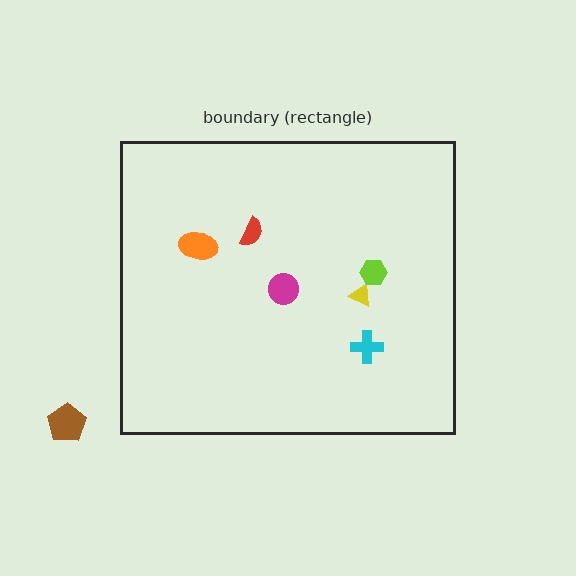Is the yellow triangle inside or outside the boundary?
Inside.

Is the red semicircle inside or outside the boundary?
Inside.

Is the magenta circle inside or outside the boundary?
Inside.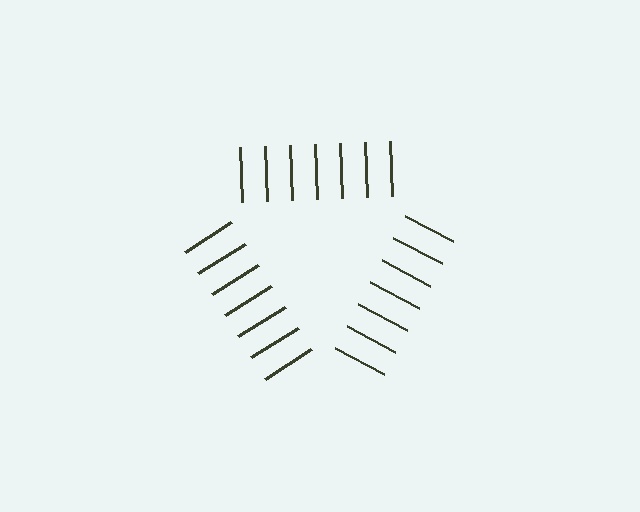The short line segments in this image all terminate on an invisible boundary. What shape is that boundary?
An illusory triangle — the line segments terminate on its edges but no continuous stroke is drawn.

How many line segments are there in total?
21 — 7 along each of the 3 edges.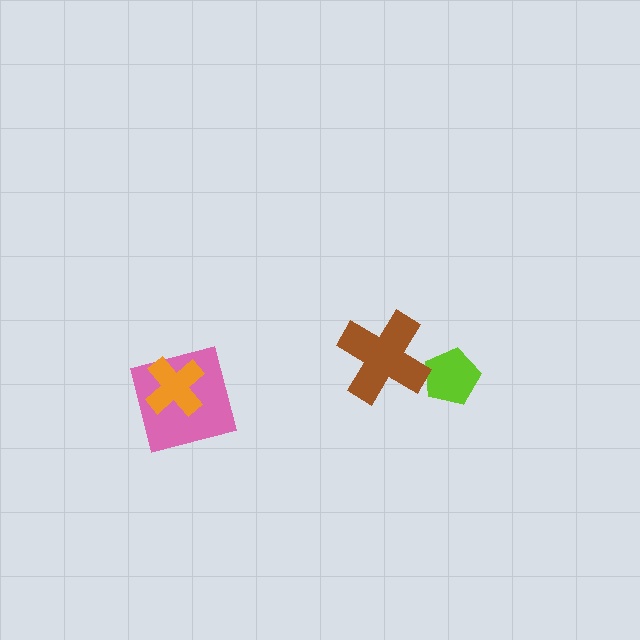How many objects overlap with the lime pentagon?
0 objects overlap with the lime pentagon.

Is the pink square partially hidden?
Yes, it is partially covered by another shape.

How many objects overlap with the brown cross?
0 objects overlap with the brown cross.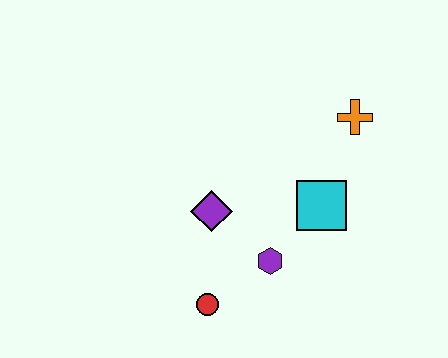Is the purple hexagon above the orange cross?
No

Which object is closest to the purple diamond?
The purple hexagon is closest to the purple diamond.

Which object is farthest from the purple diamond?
The orange cross is farthest from the purple diamond.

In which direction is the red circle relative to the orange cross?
The red circle is below the orange cross.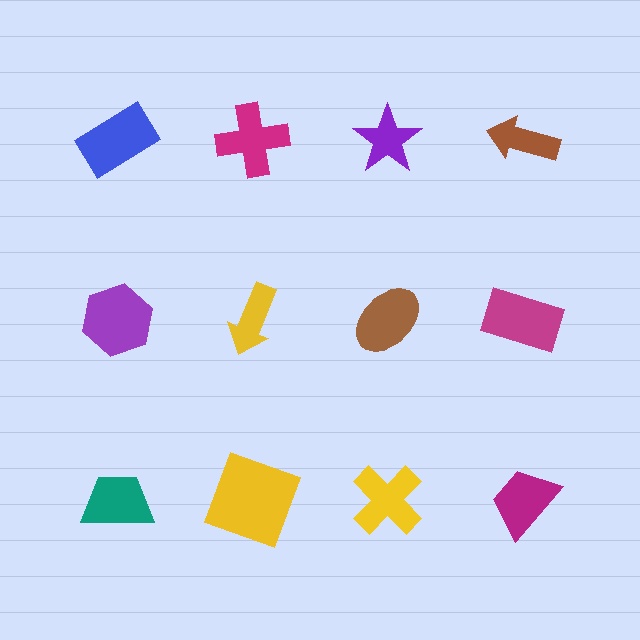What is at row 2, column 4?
A magenta rectangle.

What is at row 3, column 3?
A yellow cross.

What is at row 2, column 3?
A brown ellipse.